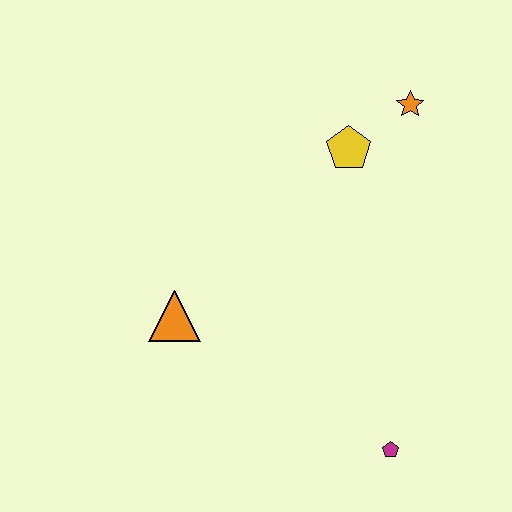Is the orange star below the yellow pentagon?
No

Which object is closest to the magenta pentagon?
The orange triangle is closest to the magenta pentagon.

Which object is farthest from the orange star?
The magenta pentagon is farthest from the orange star.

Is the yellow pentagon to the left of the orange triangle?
No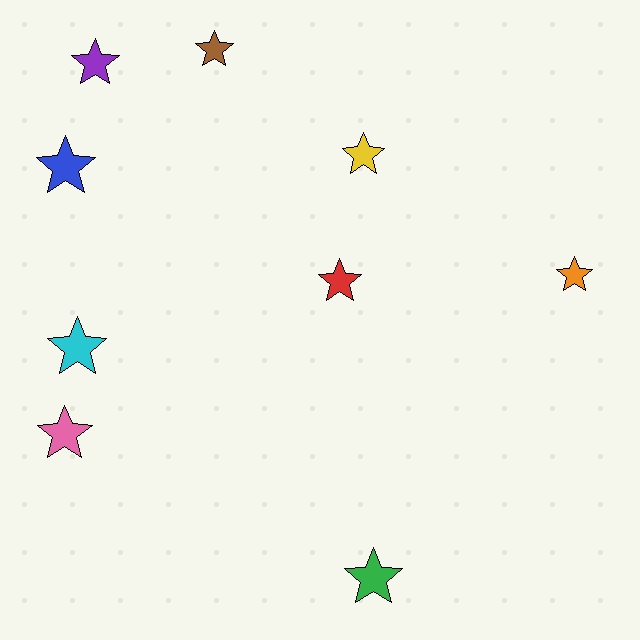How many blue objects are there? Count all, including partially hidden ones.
There is 1 blue object.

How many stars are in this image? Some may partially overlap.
There are 9 stars.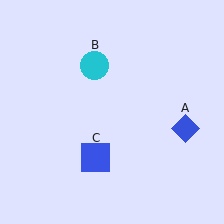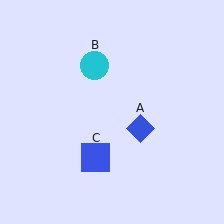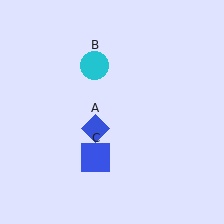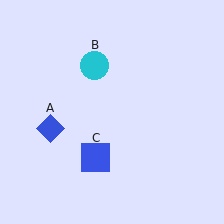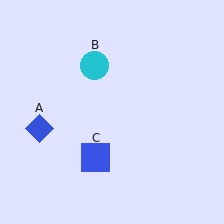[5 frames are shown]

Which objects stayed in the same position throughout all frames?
Cyan circle (object B) and blue square (object C) remained stationary.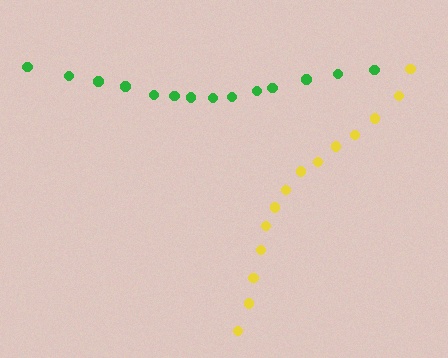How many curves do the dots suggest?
There are 2 distinct paths.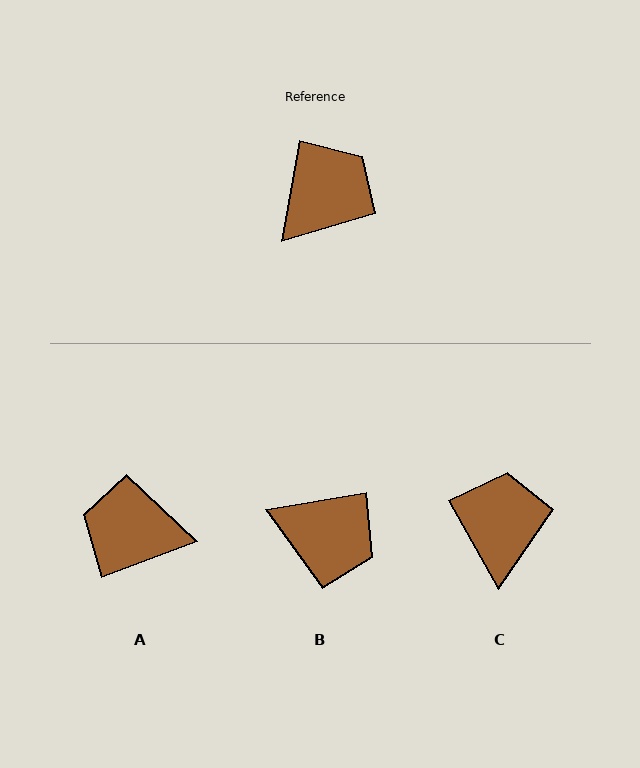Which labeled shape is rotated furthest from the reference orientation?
A, about 120 degrees away.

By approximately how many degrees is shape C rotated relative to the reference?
Approximately 39 degrees counter-clockwise.